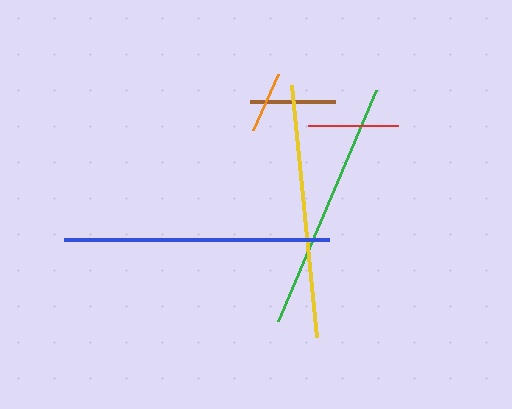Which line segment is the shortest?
The orange line is the shortest at approximately 62 pixels.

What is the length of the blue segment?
The blue segment is approximately 265 pixels long.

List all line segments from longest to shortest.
From longest to shortest: blue, yellow, green, red, brown, orange.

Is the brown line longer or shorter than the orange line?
The brown line is longer than the orange line.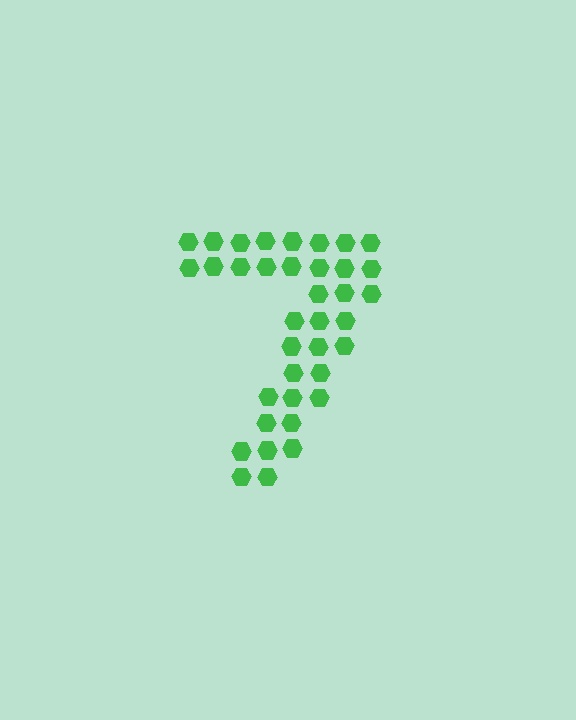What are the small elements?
The small elements are hexagons.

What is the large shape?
The large shape is the digit 7.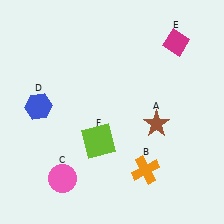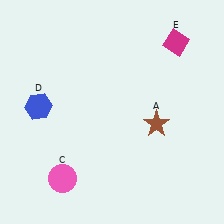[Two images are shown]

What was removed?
The lime square (F), the orange cross (B) were removed in Image 2.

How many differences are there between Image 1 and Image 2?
There are 2 differences between the two images.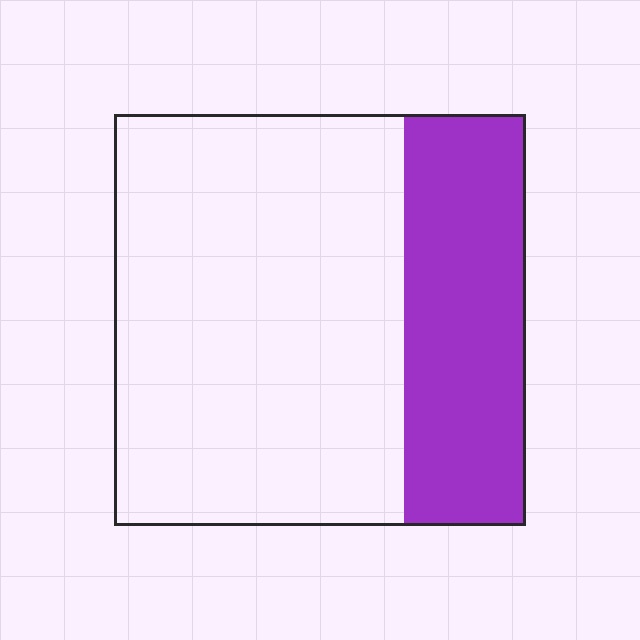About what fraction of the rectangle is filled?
About one third (1/3).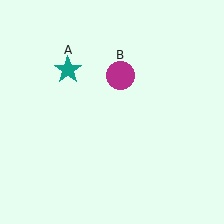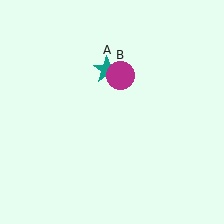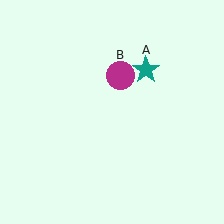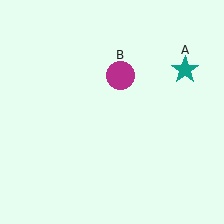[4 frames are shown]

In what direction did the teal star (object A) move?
The teal star (object A) moved right.